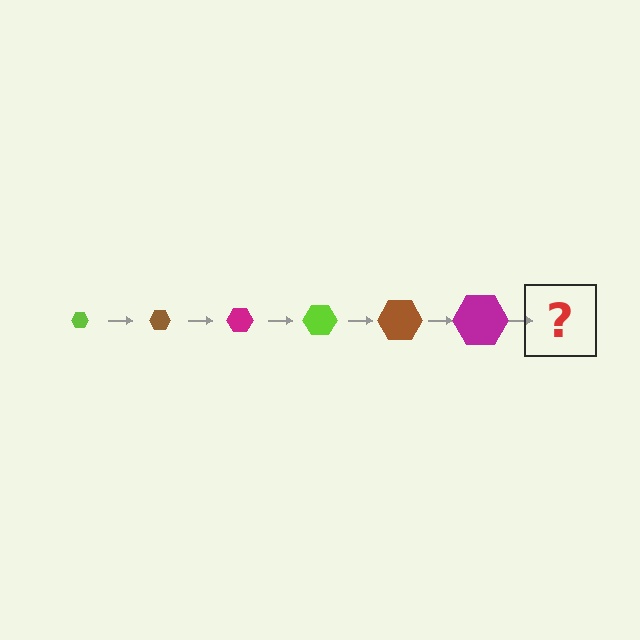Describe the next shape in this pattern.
It should be a lime hexagon, larger than the previous one.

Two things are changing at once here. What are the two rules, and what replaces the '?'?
The two rules are that the hexagon grows larger each step and the color cycles through lime, brown, and magenta. The '?' should be a lime hexagon, larger than the previous one.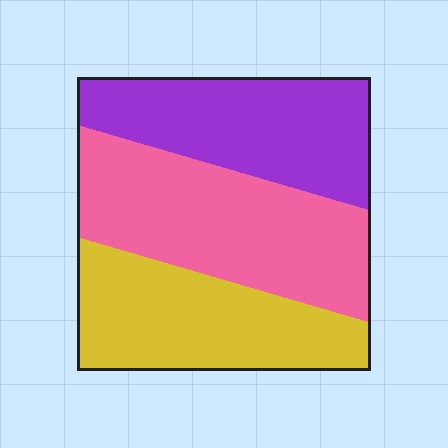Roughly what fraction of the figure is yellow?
Yellow covers around 30% of the figure.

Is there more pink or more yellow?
Pink.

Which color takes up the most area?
Pink, at roughly 40%.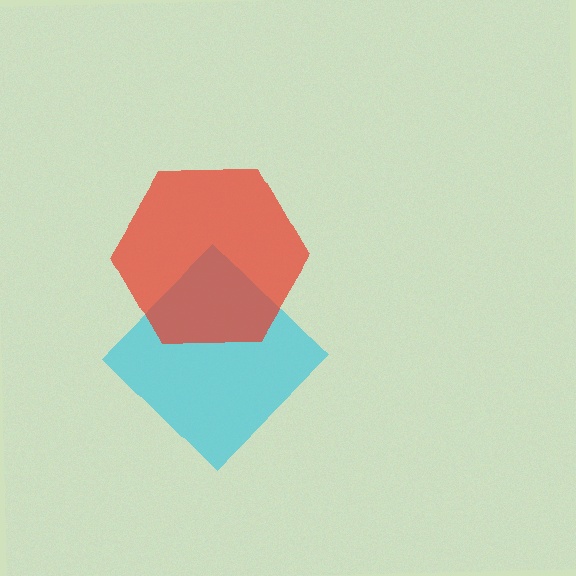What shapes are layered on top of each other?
The layered shapes are: a cyan diamond, a red hexagon.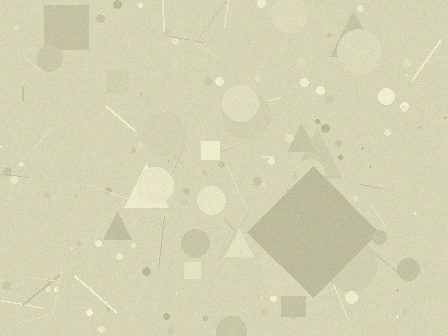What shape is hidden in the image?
A diamond is hidden in the image.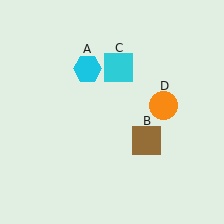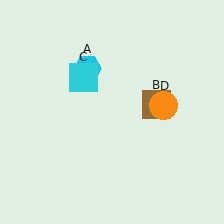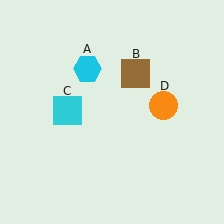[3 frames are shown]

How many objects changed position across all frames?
2 objects changed position: brown square (object B), cyan square (object C).